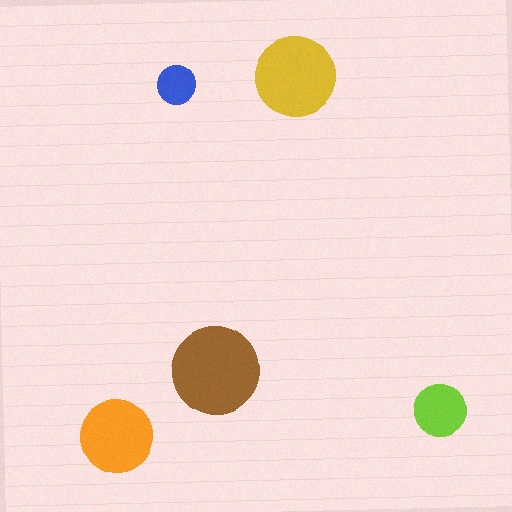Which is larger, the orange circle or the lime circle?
The orange one.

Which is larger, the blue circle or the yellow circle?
The yellow one.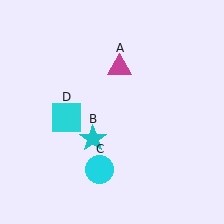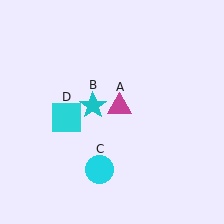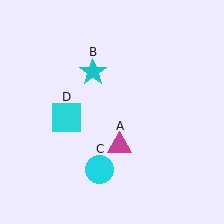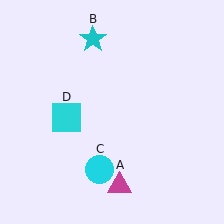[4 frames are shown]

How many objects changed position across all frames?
2 objects changed position: magenta triangle (object A), cyan star (object B).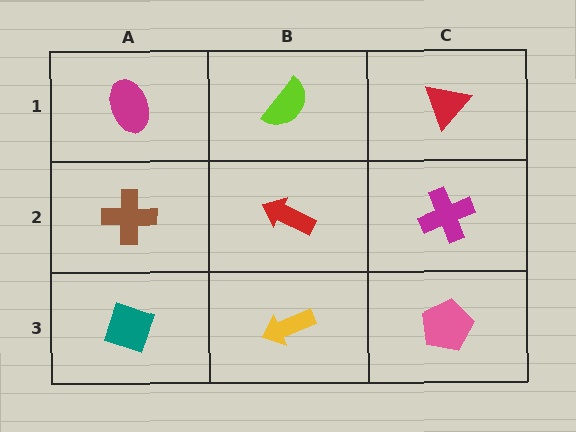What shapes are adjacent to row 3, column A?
A brown cross (row 2, column A), a yellow arrow (row 3, column B).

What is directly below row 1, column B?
A red arrow.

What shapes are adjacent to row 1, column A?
A brown cross (row 2, column A), a lime semicircle (row 1, column B).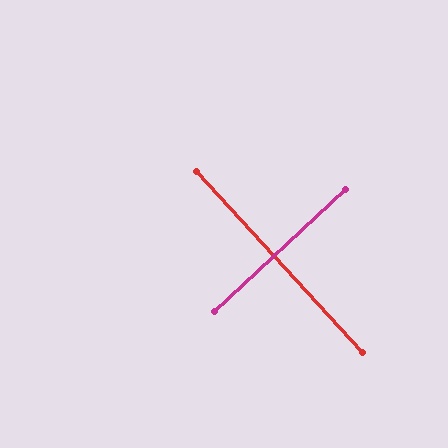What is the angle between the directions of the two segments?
Approximately 90 degrees.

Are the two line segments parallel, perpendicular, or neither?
Perpendicular — they meet at approximately 90°.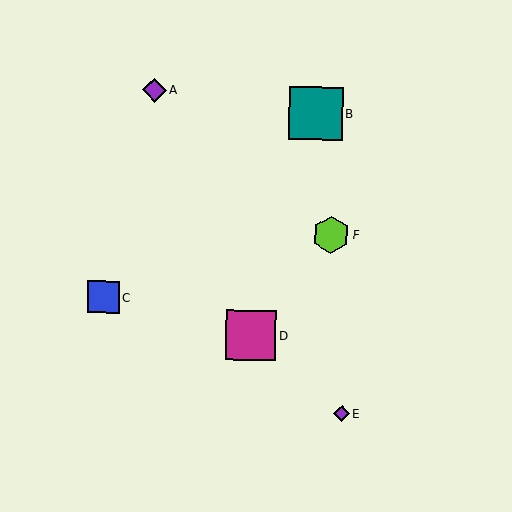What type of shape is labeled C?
Shape C is a blue square.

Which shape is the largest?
The teal square (labeled B) is the largest.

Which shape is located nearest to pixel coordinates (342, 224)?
The lime hexagon (labeled F) at (331, 235) is nearest to that location.